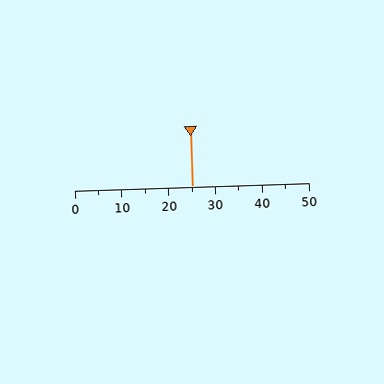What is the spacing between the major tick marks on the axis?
The major ticks are spaced 10 apart.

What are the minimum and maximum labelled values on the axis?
The axis runs from 0 to 50.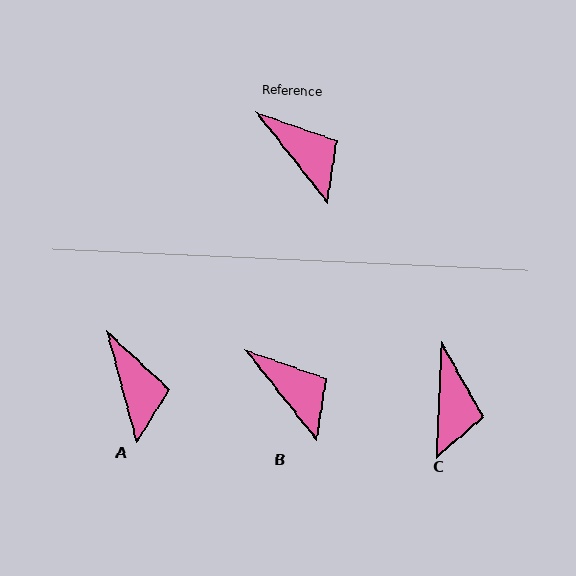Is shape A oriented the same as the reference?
No, it is off by about 23 degrees.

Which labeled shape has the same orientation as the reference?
B.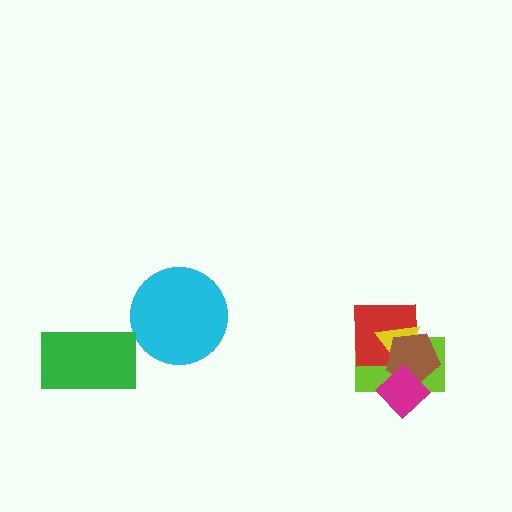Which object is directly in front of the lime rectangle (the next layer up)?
The red square is directly in front of the lime rectangle.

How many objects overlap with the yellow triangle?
3 objects overlap with the yellow triangle.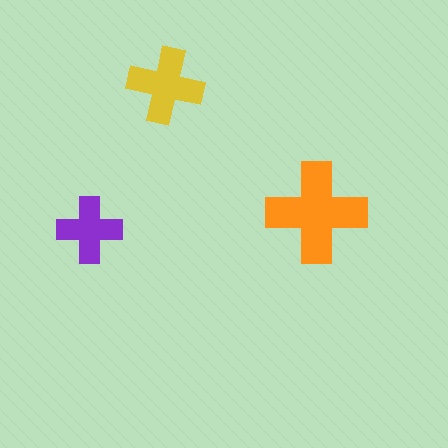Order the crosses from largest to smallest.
the orange one, the yellow one, the purple one.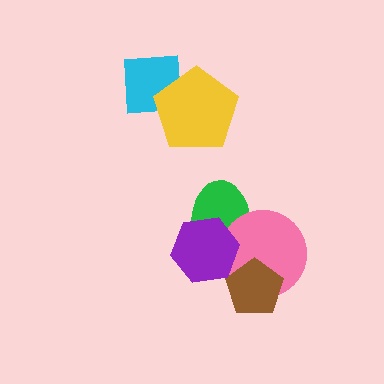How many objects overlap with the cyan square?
1 object overlaps with the cyan square.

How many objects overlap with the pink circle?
3 objects overlap with the pink circle.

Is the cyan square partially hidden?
Yes, it is partially covered by another shape.